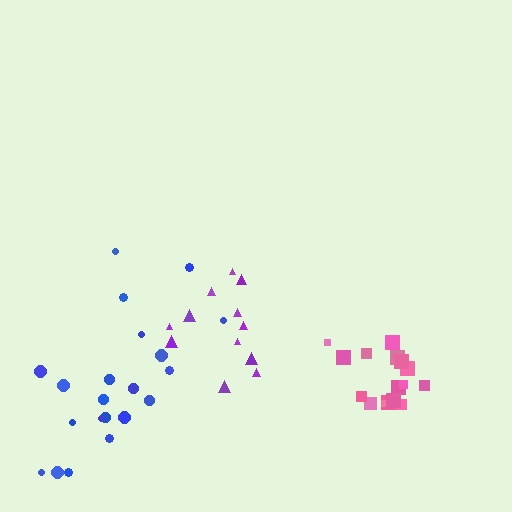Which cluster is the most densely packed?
Pink.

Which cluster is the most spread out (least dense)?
Blue.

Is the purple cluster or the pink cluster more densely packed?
Pink.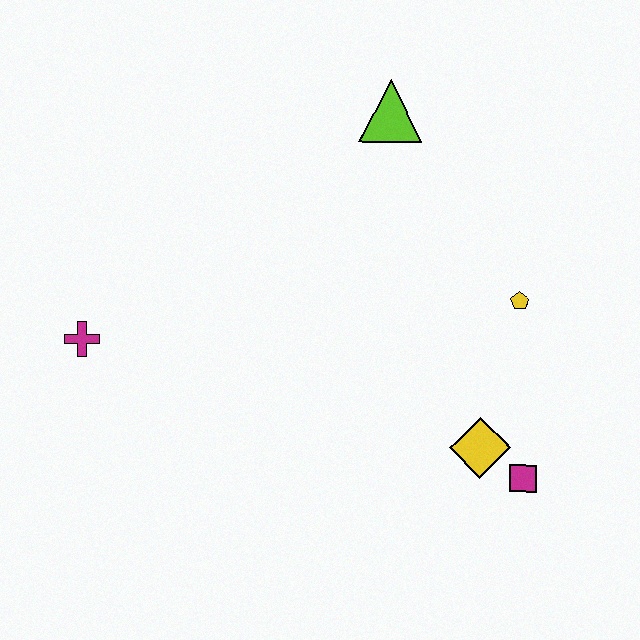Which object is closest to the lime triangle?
The yellow pentagon is closest to the lime triangle.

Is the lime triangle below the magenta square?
No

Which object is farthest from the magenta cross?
The magenta square is farthest from the magenta cross.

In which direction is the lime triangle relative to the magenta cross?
The lime triangle is to the right of the magenta cross.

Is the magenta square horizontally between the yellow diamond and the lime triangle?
No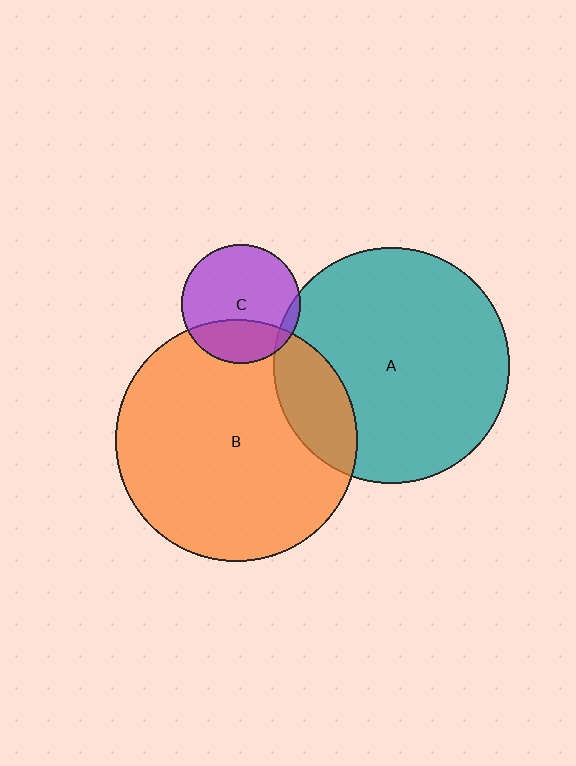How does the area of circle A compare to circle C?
Approximately 3.9 times.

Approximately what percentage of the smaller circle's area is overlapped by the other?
Approximately 5%.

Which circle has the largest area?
Circle B (orange).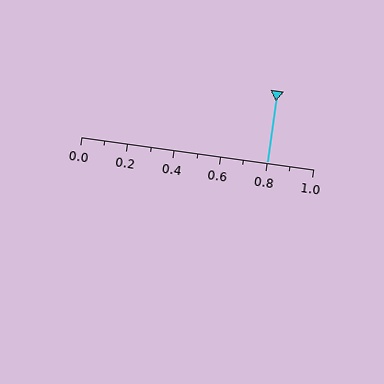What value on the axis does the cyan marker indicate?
The marker indicates approximately 0.8.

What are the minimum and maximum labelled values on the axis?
The axis runs from 0.0 to 1.0.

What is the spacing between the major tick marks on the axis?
The major ticks are spaced 0.2 apart.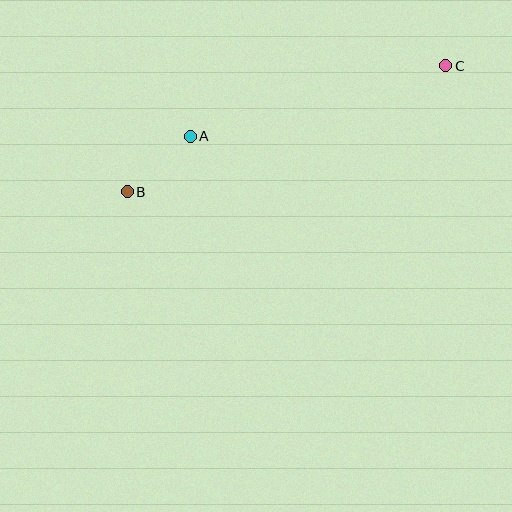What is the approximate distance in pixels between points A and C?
The distance between A and C is approximately 265 pixels.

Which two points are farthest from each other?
Points B and C are farthest from each other.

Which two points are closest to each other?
Points A and B are closest to each other.